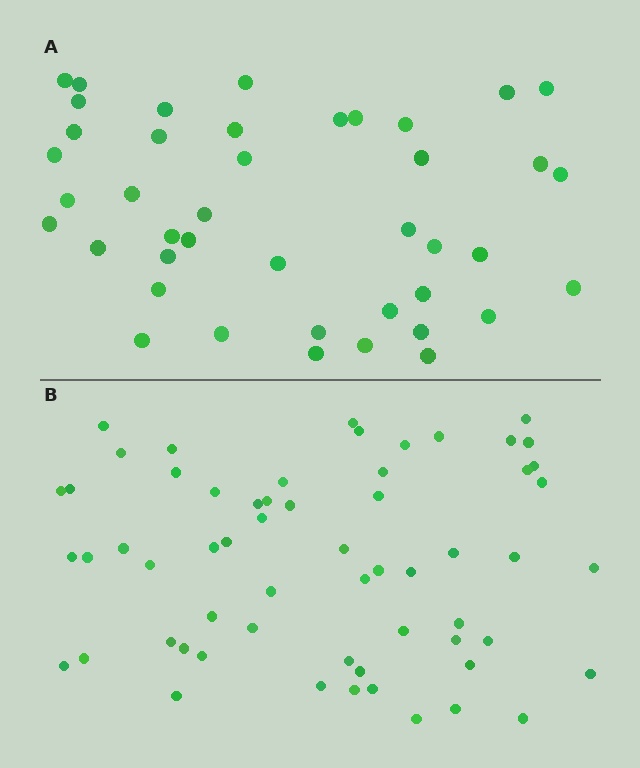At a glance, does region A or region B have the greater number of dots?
Region B (the bottom region) has more dots.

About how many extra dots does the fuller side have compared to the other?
Region B has approximately 20 more dots than region A.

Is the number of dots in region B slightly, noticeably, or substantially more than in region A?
Region B has noticeably more, but not dramatically so. The ratio is roughly 1.4 to 1.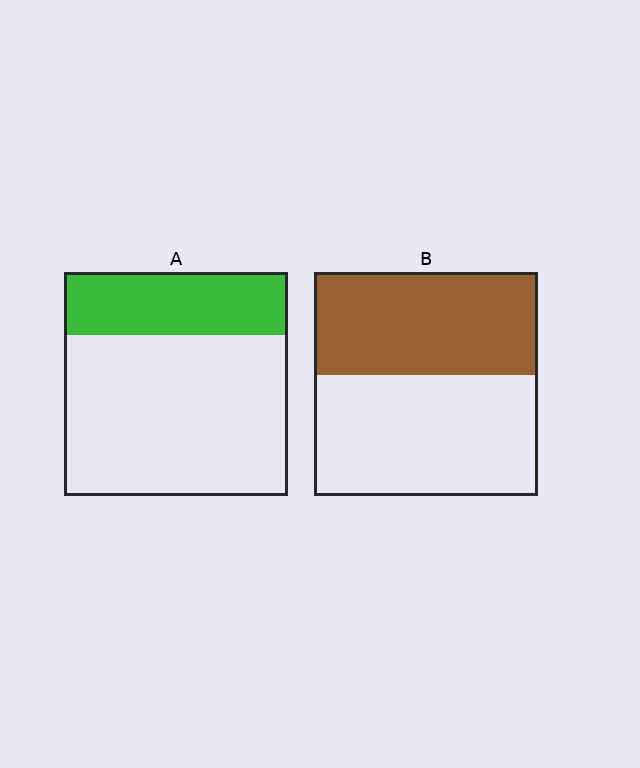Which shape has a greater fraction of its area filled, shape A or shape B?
Shape B.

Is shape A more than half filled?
No.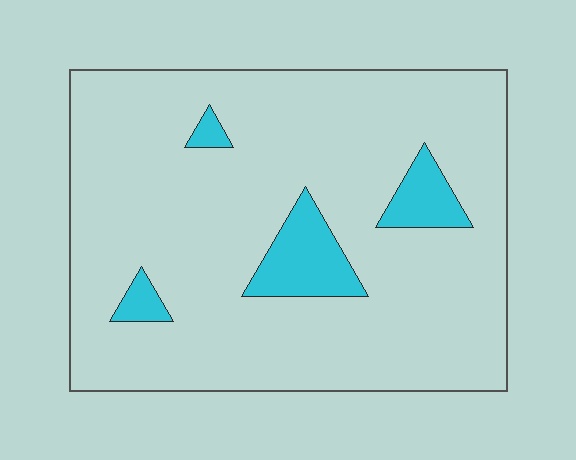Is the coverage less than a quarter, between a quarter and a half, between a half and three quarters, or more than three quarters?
Less than a quarter.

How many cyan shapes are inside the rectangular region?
4.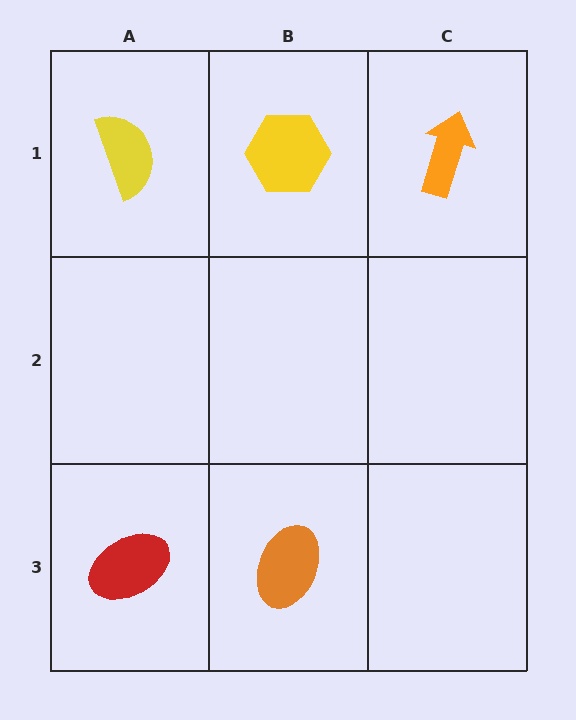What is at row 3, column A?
A red ellipse.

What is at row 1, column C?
An orange arrow.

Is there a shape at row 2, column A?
No, that cell is empty.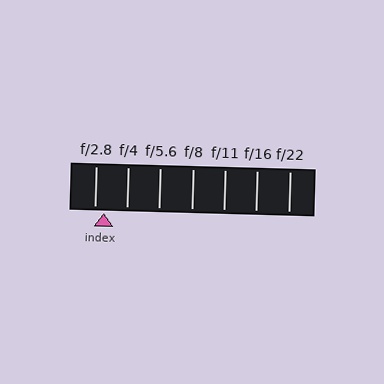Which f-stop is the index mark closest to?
The index mark is closest to f/2.8.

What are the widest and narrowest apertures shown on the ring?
The widest aperture shown is f/2.8 and the narrowest is f/22.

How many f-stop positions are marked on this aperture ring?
There are 7 f-stop positions marked.